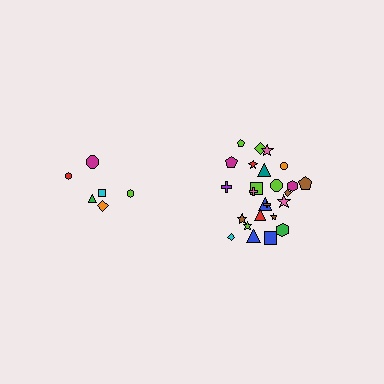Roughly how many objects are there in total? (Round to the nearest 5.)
Roughly 30 objects in total.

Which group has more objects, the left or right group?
The right group.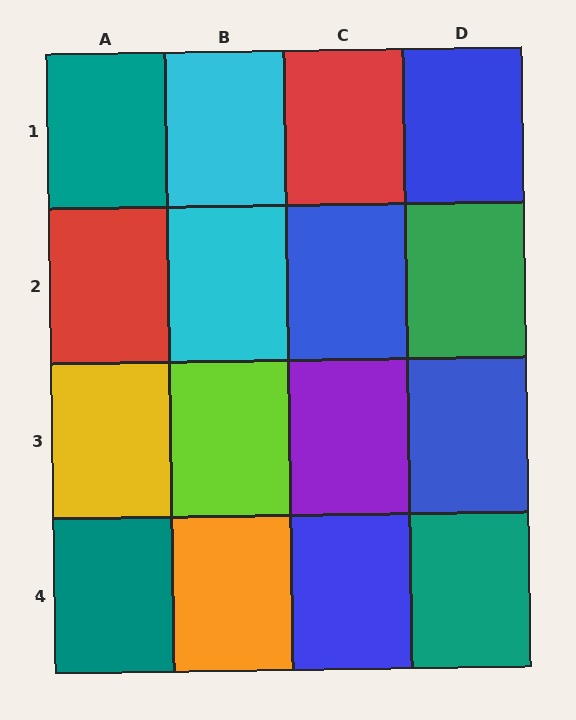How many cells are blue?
4 cells are blue.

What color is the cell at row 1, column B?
Cyan.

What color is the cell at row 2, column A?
Red.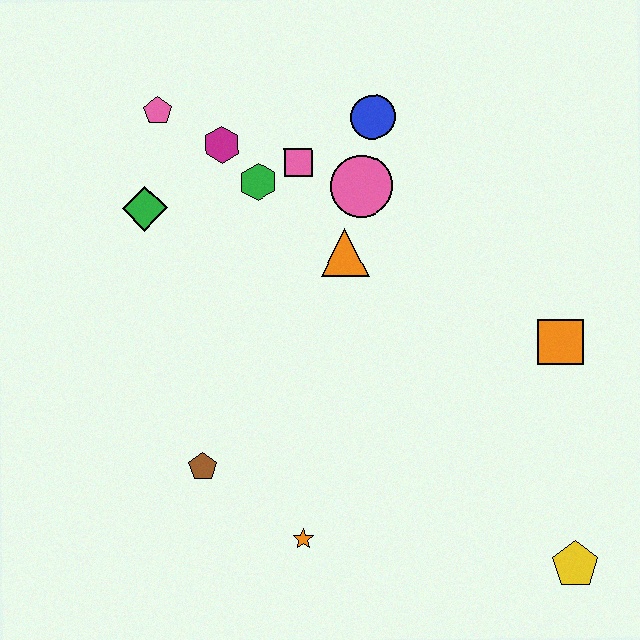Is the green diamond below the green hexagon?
Yes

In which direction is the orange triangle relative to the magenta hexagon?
The orange triangle is to the right of the magenta hexagon.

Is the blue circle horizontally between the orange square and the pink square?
Yes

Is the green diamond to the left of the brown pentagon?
Yes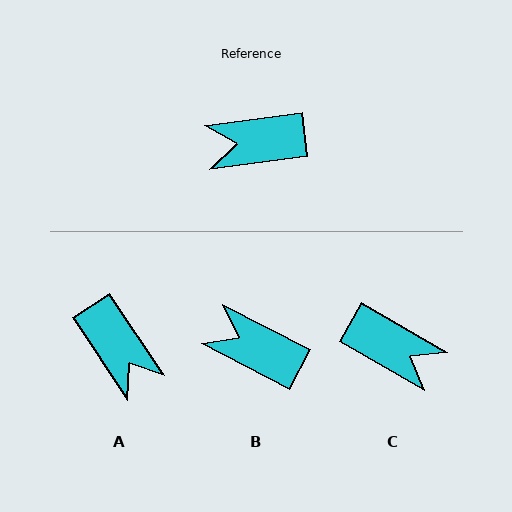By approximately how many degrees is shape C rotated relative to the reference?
Approximately 142 degrees counter-clockwise.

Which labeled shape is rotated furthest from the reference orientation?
C, about 142 degrees away.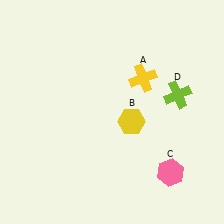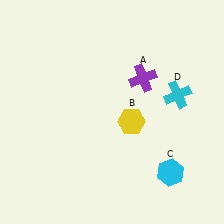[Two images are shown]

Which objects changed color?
A changed from yellow to purple. C changed from pink to cyan. D changed from lime to cyan.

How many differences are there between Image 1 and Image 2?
There are 3 differences between the two images.